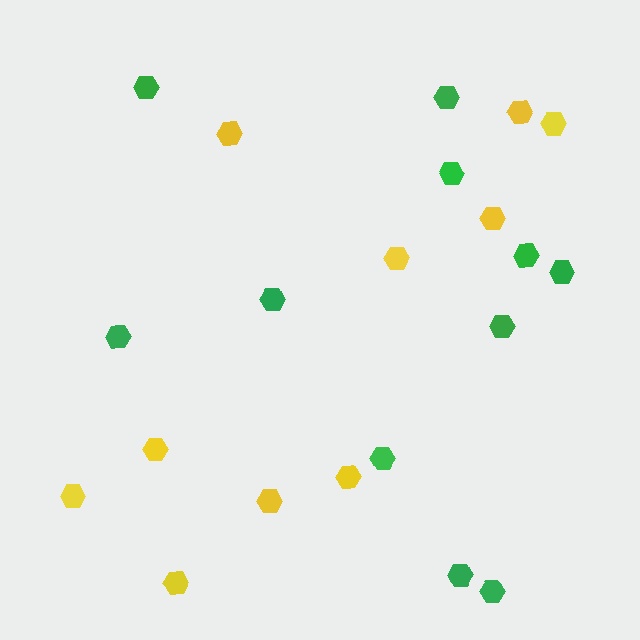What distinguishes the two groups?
There are 2 groups: one group of yellow hexagons (10) and one group of green hexagons (11).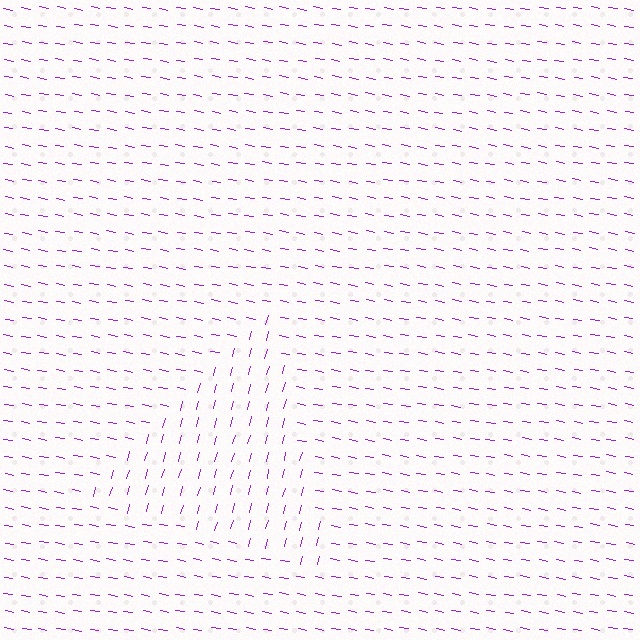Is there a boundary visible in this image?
Yes, there is a texture boundary formed by a change in line orientation.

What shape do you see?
I see a triangle.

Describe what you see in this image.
The image is filled with small purple line segments. A triangle region in the image has lines oriented differently from the surrounding lines, creating a visible texture boundary.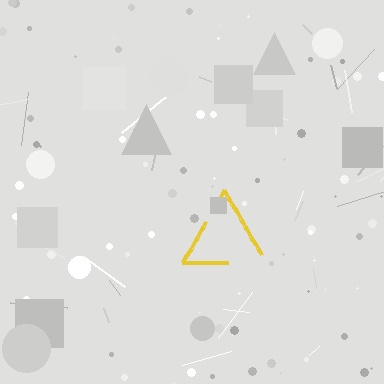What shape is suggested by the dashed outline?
The dashed outline suggests a triangle.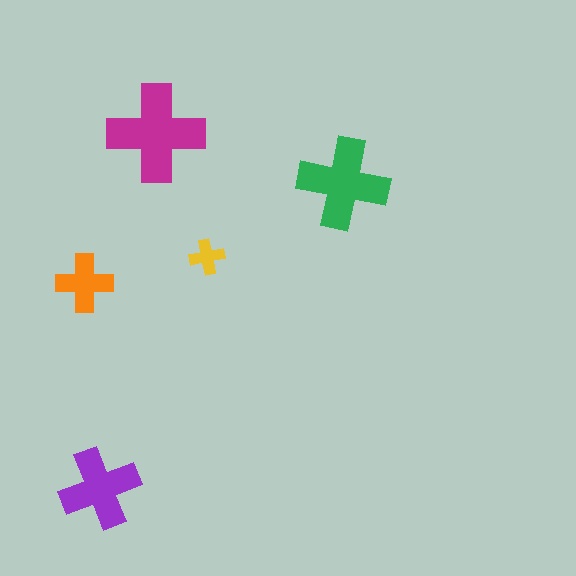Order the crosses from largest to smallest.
the magenta one, the green one, the purple one, the orange one, the yellow one.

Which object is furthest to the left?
The orange cross is leftmost.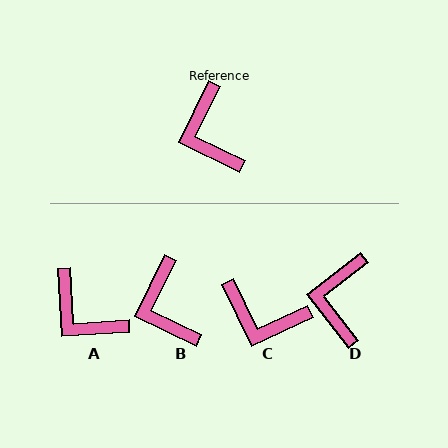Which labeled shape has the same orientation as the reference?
B.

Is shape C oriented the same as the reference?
No, it is off by about 51 degrees.